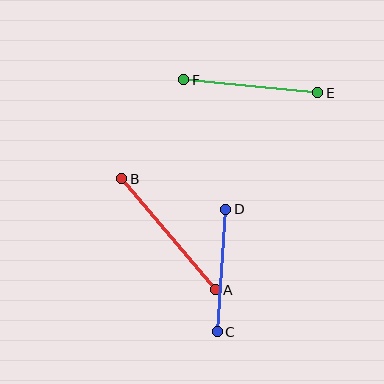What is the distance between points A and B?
The distance is approximately 145 pixels.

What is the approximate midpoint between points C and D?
The midpoint is at approximately (222, 271) pixels.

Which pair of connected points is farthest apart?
Points A and B are farthest apart.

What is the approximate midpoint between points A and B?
The midpoint is at approximately (168, 234) pixels.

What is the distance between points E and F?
The distance is approximately 135 pixels.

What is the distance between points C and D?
The distance is approximately 123 pixels.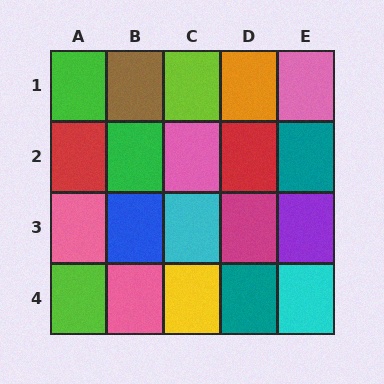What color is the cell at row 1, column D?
Orange.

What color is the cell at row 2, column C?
Pink.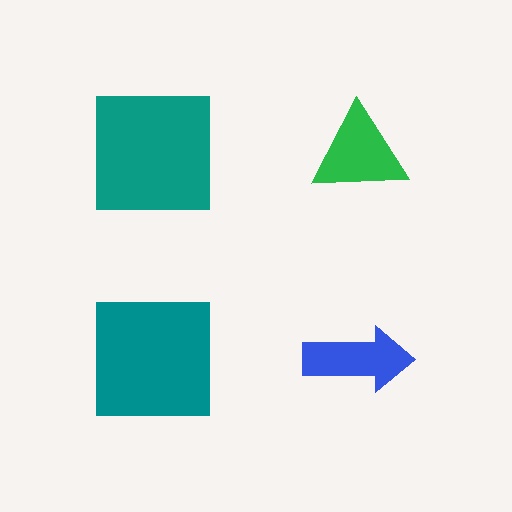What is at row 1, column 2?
A green triangle.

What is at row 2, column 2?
A blue arrow.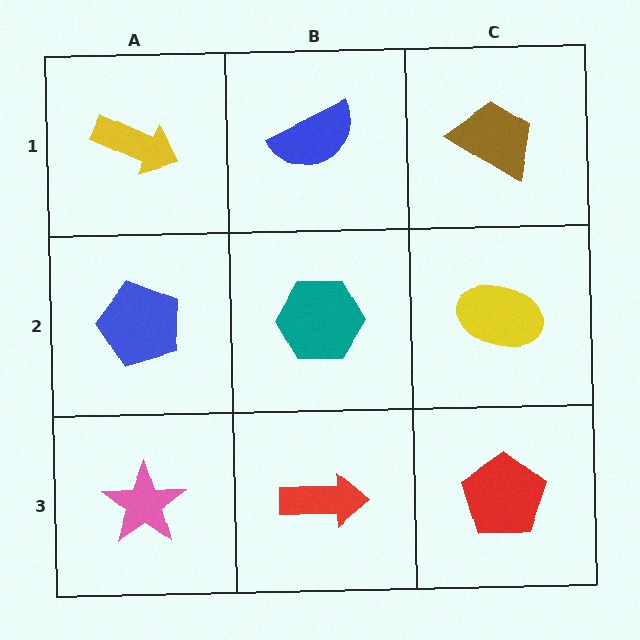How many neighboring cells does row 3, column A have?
2.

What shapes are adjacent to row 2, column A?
A yellow arrow (row 1, column A), a pink star (row 3, column A), a teal hexagon (row 2, column B).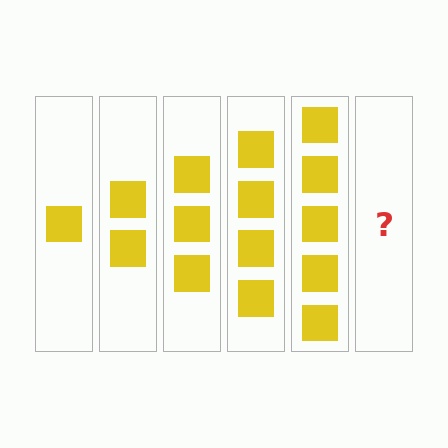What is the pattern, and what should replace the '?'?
The pattern is that each step adds one more square. The '?' should be 6 squares.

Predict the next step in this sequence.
The next step is 6 squares.